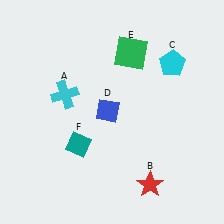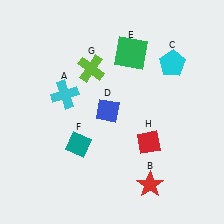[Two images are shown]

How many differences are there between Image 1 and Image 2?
There are 2 differences between the two images.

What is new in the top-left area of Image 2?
A lime cross (G) was added in the top-left area of Image 2.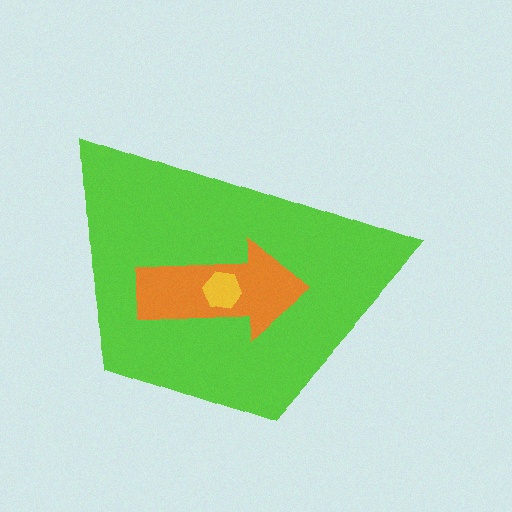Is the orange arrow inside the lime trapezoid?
Yes.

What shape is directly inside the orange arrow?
The yellow hexagon.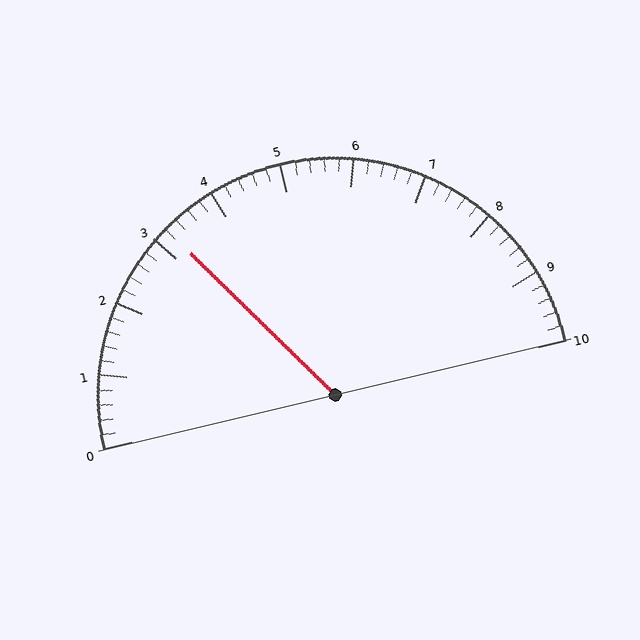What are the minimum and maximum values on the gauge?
The gauge ranges from 0 to 10.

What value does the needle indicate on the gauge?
The needle indicates approximately 3.2.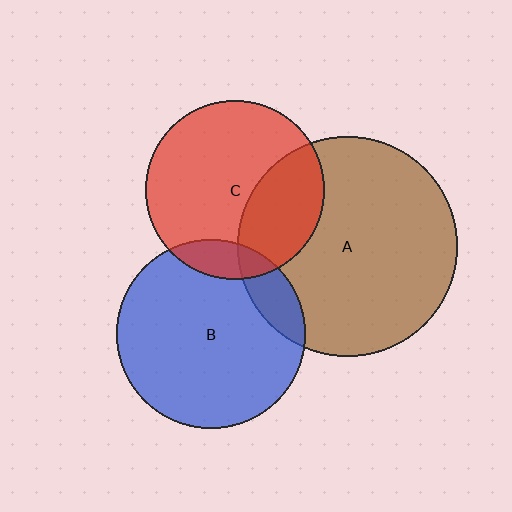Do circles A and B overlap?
Yes.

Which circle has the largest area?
Circle A (brown).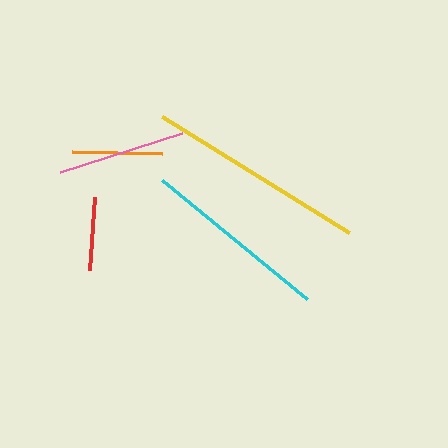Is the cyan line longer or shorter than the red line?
The cyan line is longer than the red line.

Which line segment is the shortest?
The red line is the shortest at approximately 72 pixels.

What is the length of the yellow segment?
The yellow segment is approximately 220 pixels long.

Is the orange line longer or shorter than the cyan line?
The cyan line is longer than the orange line.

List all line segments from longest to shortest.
From longest to shortest: yellow, cyan, pink, orange, red.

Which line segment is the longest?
The yellow line is the longest at approximately 220 pixels.